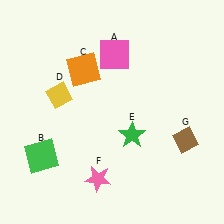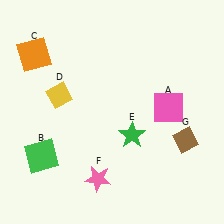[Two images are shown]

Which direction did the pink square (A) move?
The pink square (A) moved right.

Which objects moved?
The objects that moved are: the pink square (A), the orange square (C).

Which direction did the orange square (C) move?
The orange square (C) moved left.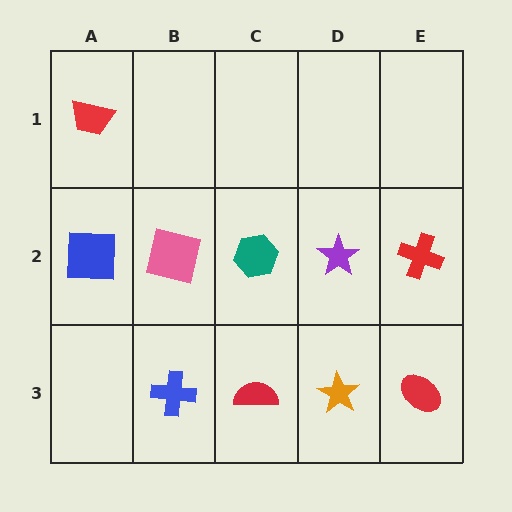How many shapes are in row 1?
1 shape.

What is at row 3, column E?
A red ellipse.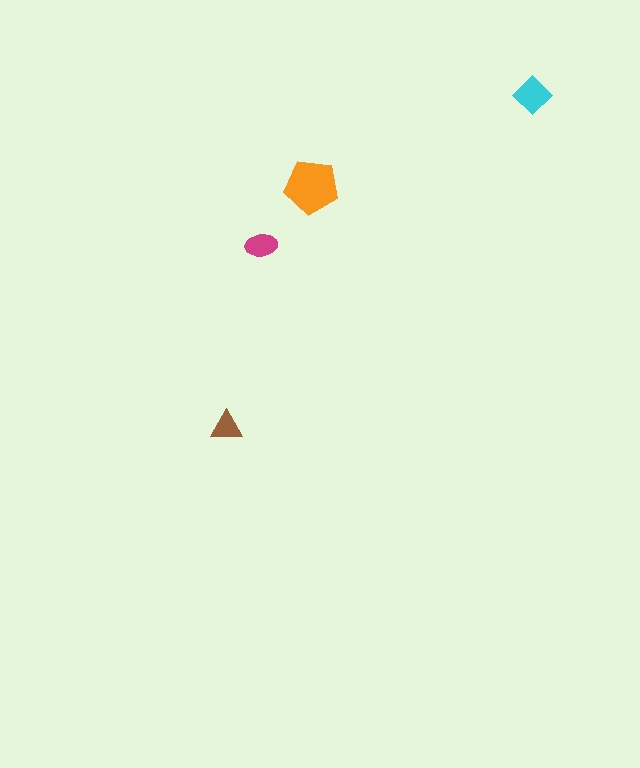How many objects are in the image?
There are 4 objects in the image.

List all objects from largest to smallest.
The orange pentagon, the cyan diamond, the magenta ellipse, the brown triangle.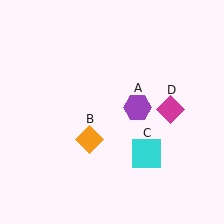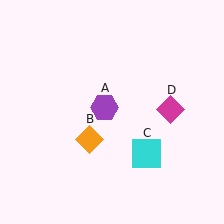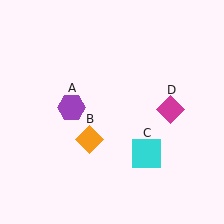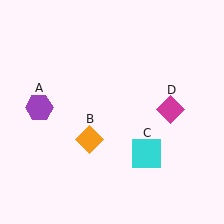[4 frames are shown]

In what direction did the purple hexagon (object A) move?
The purple hexagon (object A) moved left.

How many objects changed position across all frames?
1 object changed position: purple hexagon (object A).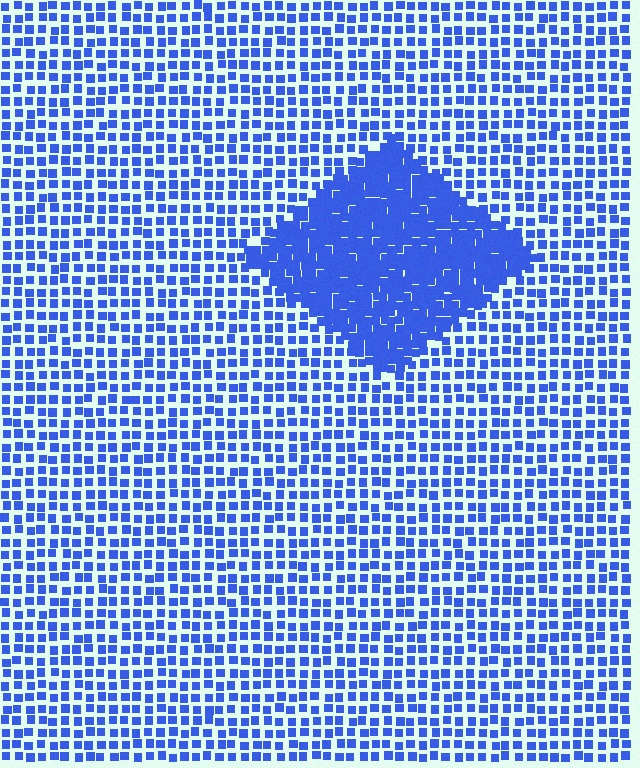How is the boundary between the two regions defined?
The boundary is defined by a change in element density (approximately 2.3x ratio). All elements are the same color, size, and shape.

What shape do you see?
I see a diamond.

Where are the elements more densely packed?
The elements are more densely packed inside the diamond boundary.